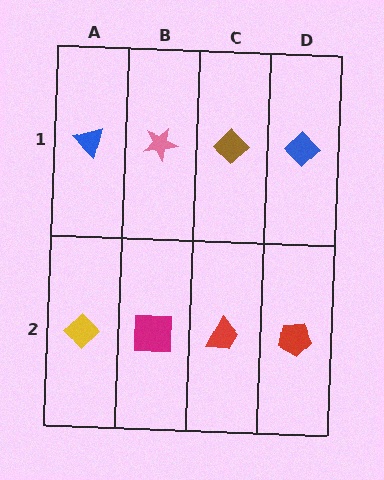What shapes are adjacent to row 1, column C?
A red trapezoid (row 2, column C), a pink star (row 1, column B), a blue diamond (row 1, column D).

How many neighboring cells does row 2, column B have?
3.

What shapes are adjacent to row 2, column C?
A brown diamond (row 1, column C), a magenta square (row 2, column B), a red pentagon (row 2, column D).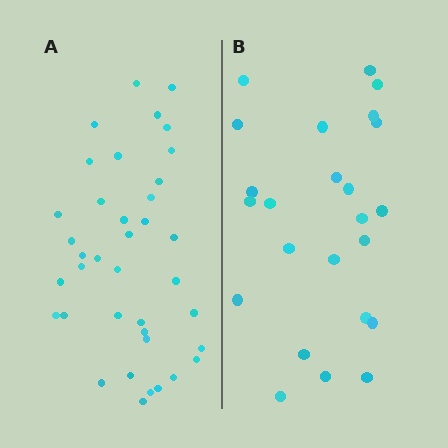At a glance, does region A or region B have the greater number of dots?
Region A (the left region) has more dots.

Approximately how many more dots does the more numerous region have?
Region A has approximately 15 more dots than region B.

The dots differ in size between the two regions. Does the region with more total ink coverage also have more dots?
No. Region B has more total ink coverage because its dots are larger, but region A actually contains more individual dots. Total area can be misleading — the number of items is what matters here.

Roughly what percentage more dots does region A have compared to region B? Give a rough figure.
About 60% more.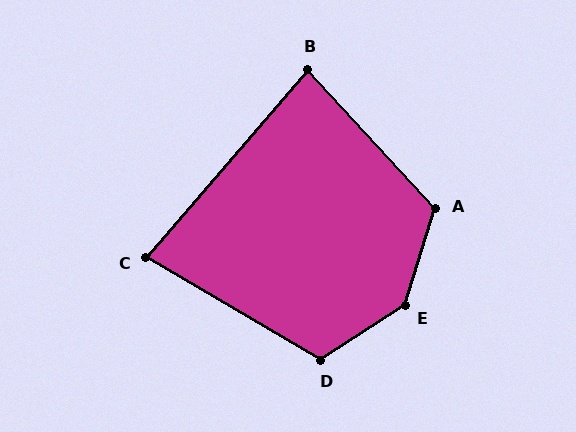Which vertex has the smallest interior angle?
C, at approximately 80 degrees.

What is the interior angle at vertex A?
Approximately 120 degrees (obtuse).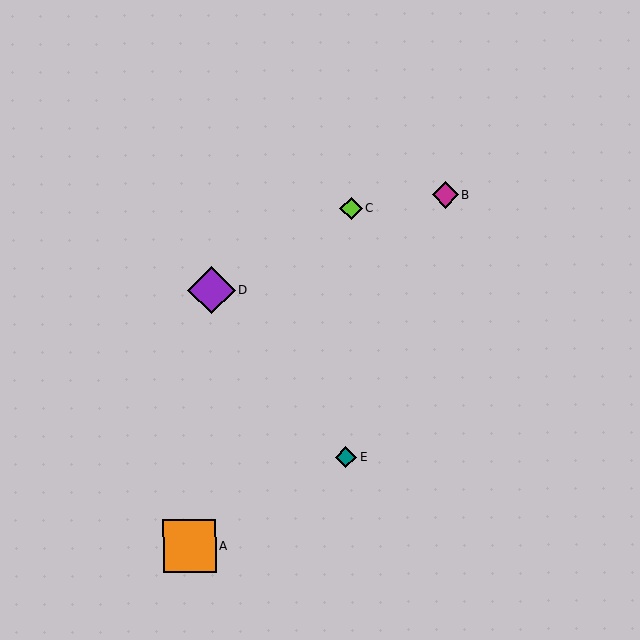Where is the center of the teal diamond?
The center of the teal diamond is at (346, 457).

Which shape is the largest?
The orange square (labeled A) is the largest.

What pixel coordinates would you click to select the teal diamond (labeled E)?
Click at (346, 457) to select the teal diamond E.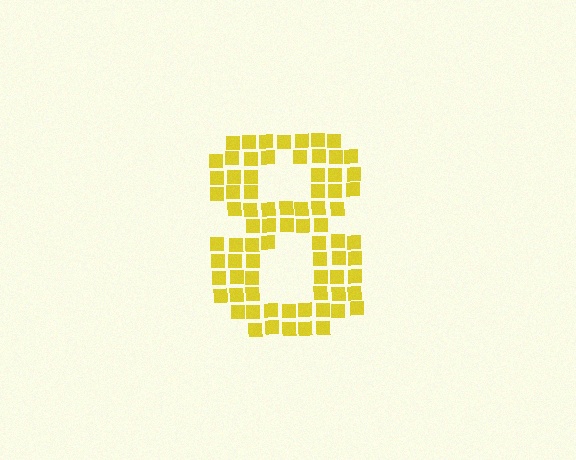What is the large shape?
The large shape is the digit 8.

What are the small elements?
The small elements are squares.